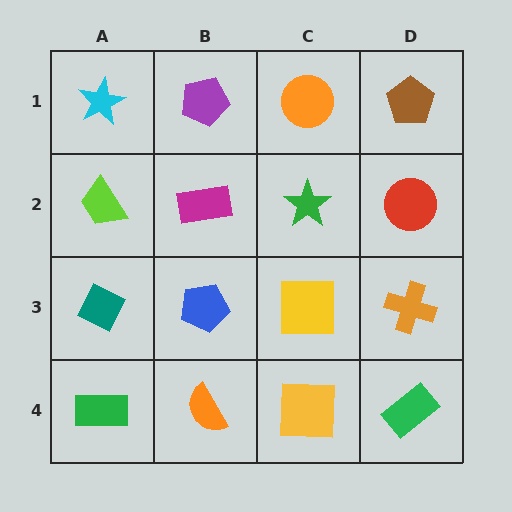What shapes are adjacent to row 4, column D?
An orange cross (row 3, column D), a yellow square (row 4, column C).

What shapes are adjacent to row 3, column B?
A magenta rectangle (row 2, column B), an orange semicircle (row 4, column B), a teal diamond (row 3, column A), a yellow square (row 3, column C).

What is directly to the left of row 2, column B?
A lime trapezoid.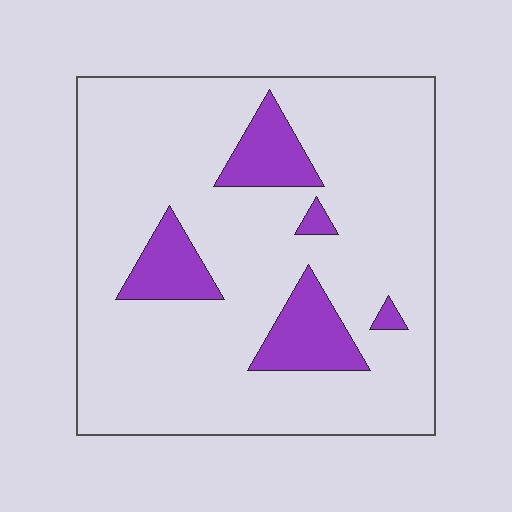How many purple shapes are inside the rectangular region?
5.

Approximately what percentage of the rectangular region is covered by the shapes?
Approximately 15%.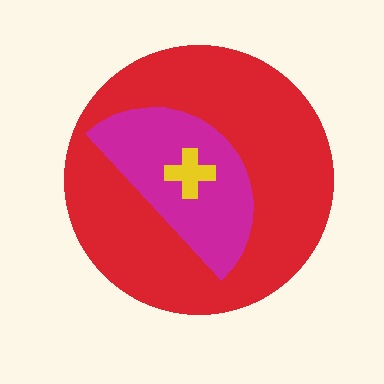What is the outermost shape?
The red circle.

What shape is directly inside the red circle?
The magenta semicircle.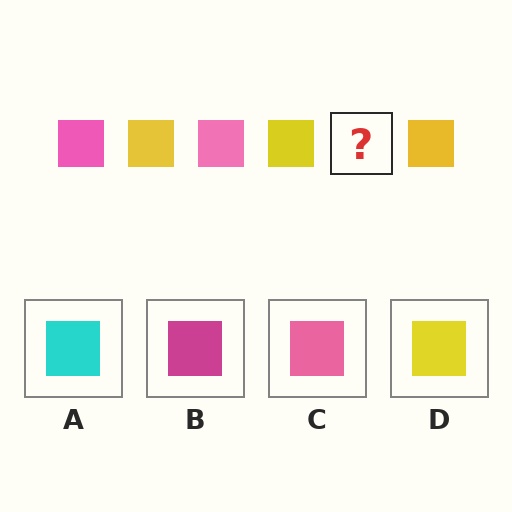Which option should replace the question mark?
Option C.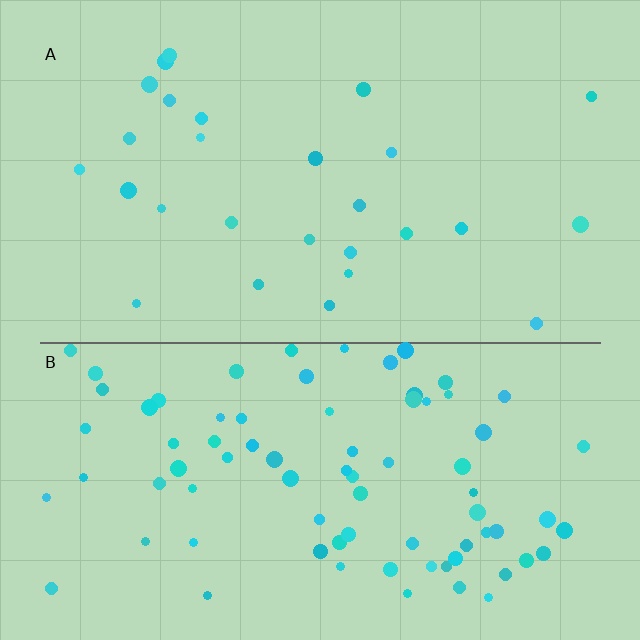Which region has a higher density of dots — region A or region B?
B (the bottom).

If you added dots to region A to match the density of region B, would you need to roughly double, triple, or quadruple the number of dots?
Approximately triple.